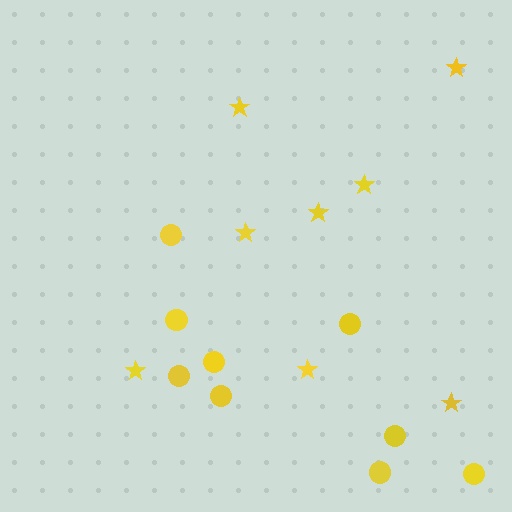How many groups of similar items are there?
There are 2 groups: one group of stars (8) and one group of circles (9).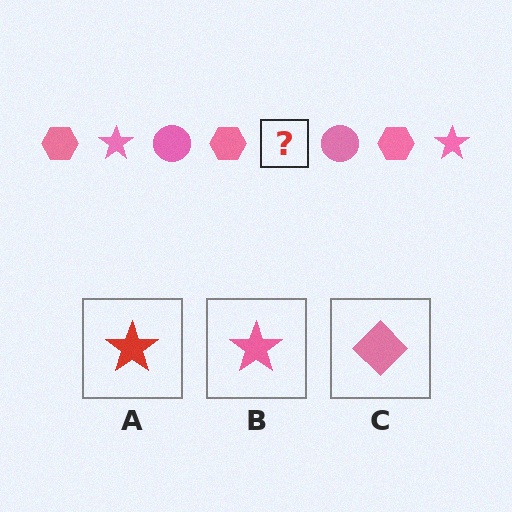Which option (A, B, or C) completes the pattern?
B.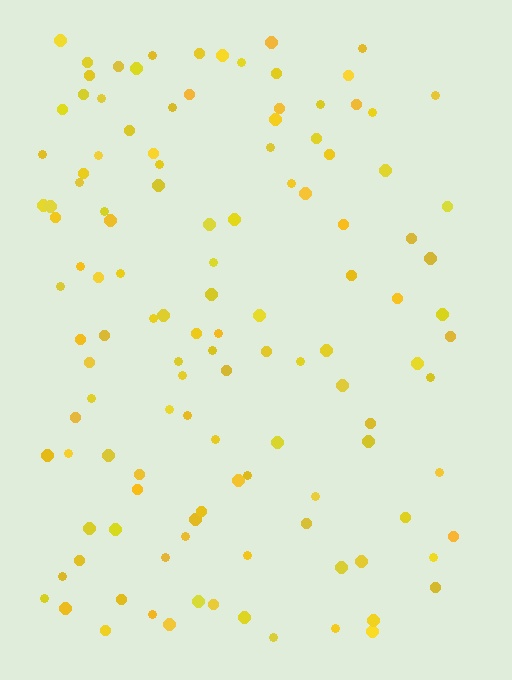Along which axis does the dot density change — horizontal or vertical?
Horizontal.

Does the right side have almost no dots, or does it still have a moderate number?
Still a moderate number, just noticeably fewer than the left.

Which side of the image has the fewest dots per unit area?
The right.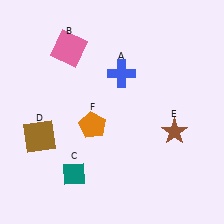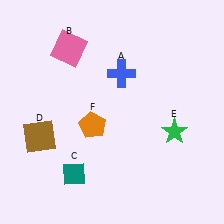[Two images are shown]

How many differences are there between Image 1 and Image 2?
There is 1 difference between the two images.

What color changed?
The star (E) changed from brown in Image 1 to green in Image 2.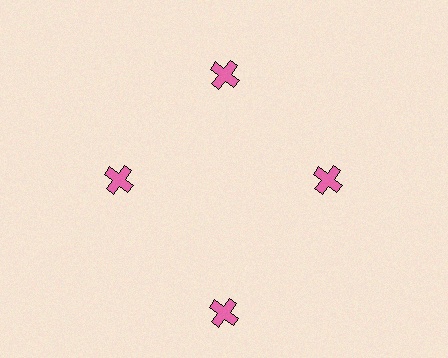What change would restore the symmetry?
The symmetry would be restored by moving it inward, back onto the ring so that all 4 crosses sit at equal angles and equal distance from the center.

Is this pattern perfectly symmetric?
No. The 4 pink crosses are arranged in a ring, but one element near the 6 o'clock position is pushed outward from the center, breaking the 4-fold rotational symmetry.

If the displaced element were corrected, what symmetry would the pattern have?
It would have 4-fold rotational symmetry — the pattern would map onto itself every 90 degrees.